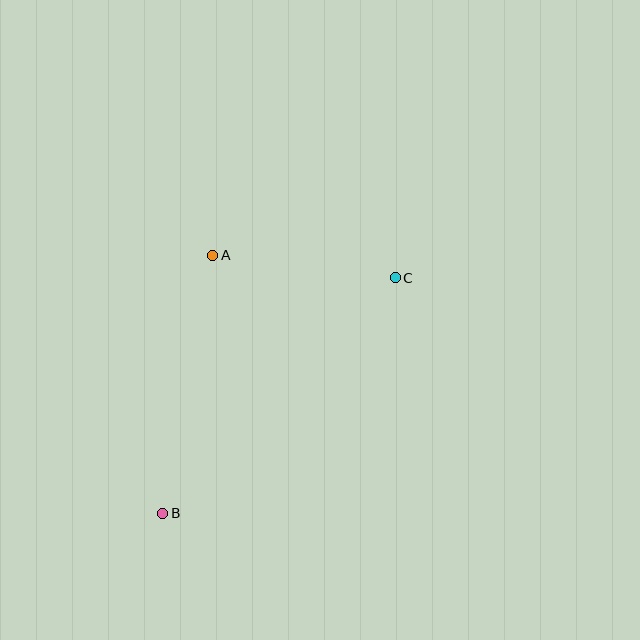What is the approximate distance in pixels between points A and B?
The distance between A and B is approximately 262 pixels.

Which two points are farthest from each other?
Points B and C are farthest from each other.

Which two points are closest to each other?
Points A and C are closest to each other.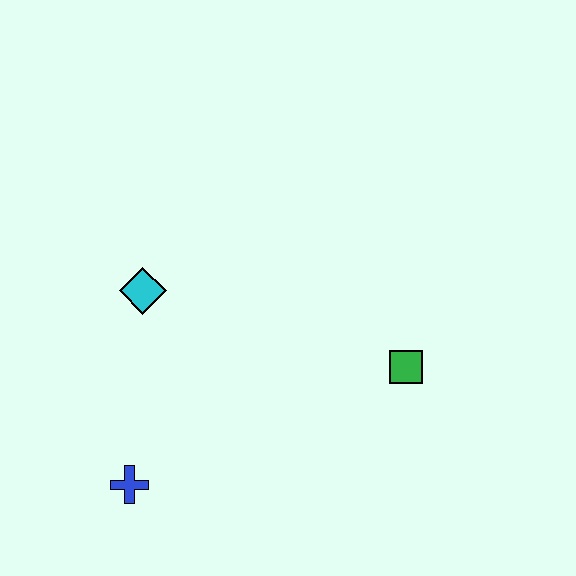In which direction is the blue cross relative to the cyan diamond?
The blue cross is below the cyan diamond.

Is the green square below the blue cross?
No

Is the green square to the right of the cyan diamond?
Yes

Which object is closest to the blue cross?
The cyan diamond is closest to the blue cross.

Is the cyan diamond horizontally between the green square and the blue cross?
Yes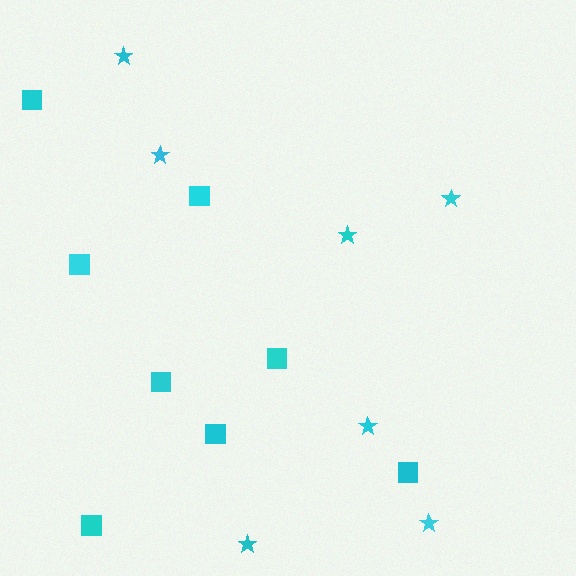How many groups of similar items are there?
There are 2 groups: one group of squares (8) and one group of stars (7).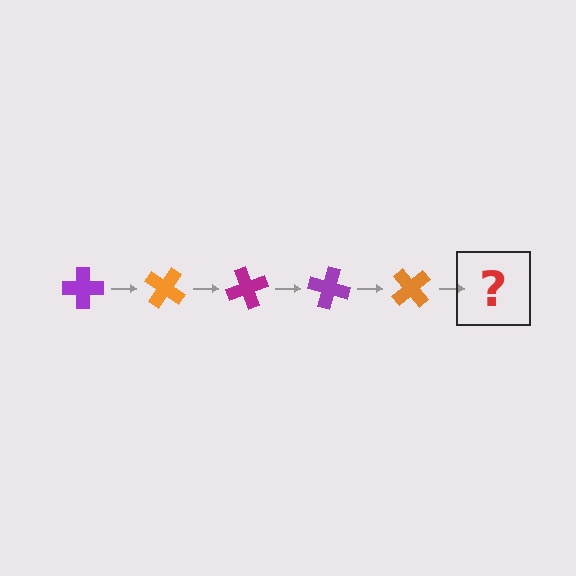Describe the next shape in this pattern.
It should be a magenta cross, rotated 175 degrees from the start.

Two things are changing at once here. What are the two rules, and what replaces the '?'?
The two rules are that it rotates 35 degrees each step and the color cycles through purple, orange, and magenta. The '?' should be a magenta cross, rotated 175 degrees from the start.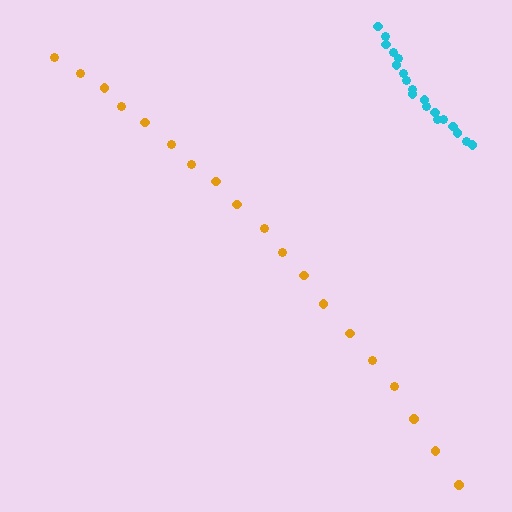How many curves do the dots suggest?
There are 2 distinct paths.